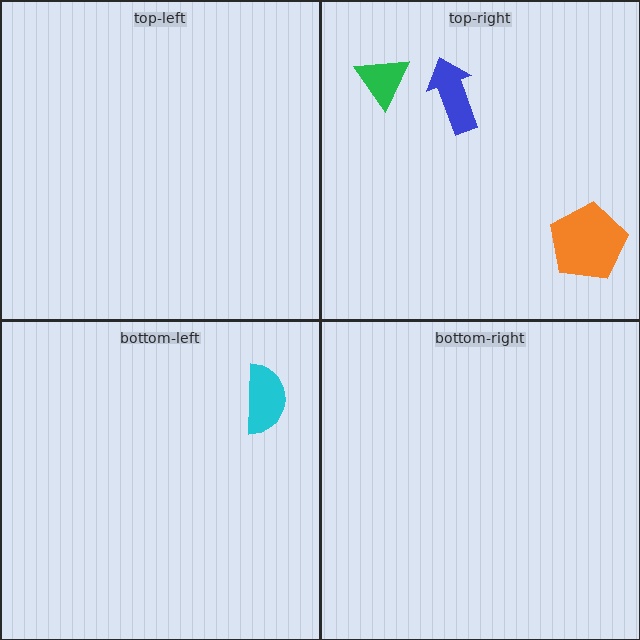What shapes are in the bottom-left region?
The cyan semicircle.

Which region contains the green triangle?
The top-right region.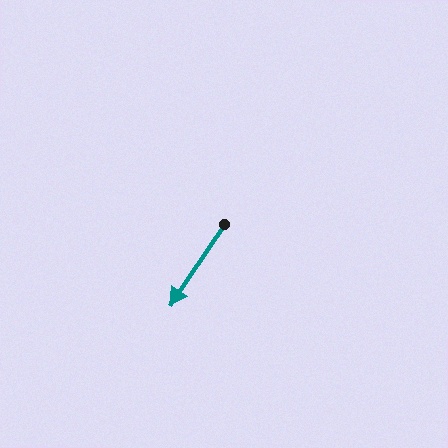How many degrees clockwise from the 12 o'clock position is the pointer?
Approximately 213 degrees.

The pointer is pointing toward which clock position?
Roughly 7 o'clock.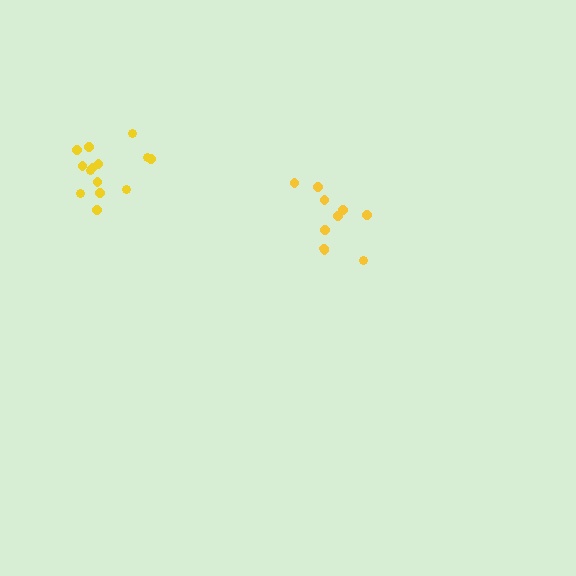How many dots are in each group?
Group 1: 10 dots, Group 2: 14 dots (24 total).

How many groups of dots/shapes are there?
There are 2 groups.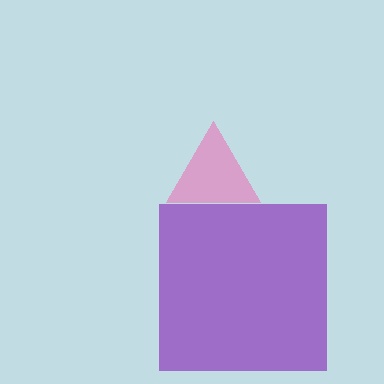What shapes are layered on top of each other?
The layered shapes are: a purple square, a pink triangle.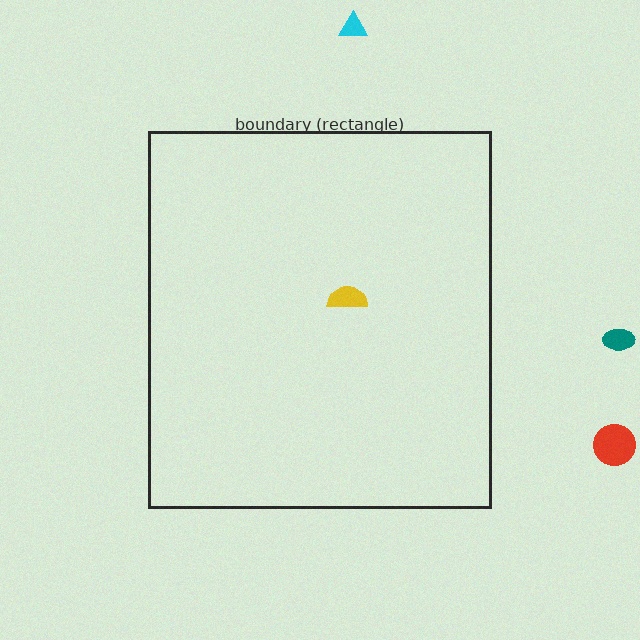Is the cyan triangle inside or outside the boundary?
Outside.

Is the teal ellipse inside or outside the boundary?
Outside.